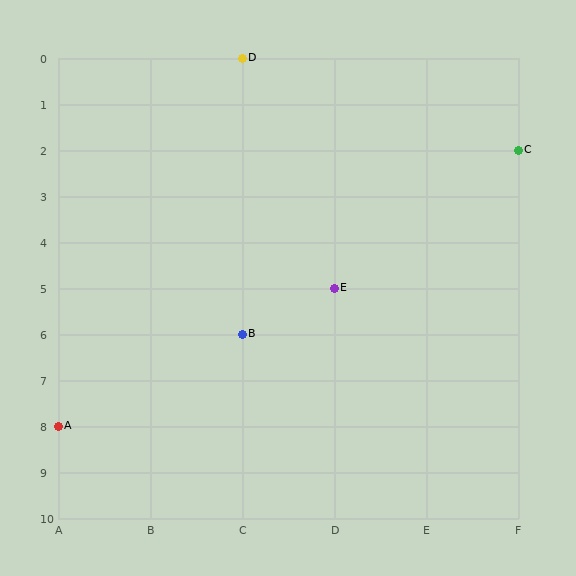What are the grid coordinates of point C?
Point C is at grid coordinates (F, 2).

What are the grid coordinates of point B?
Point B is at grid coordinates (C, 6).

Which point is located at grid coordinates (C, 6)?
Point B is at (C, 6).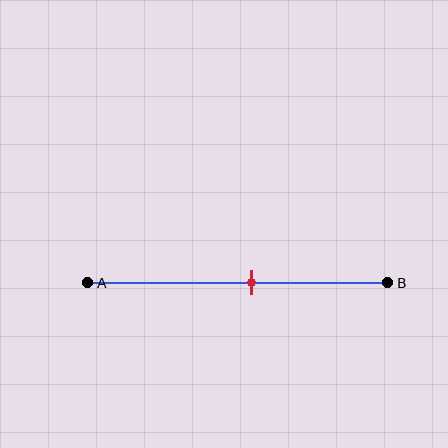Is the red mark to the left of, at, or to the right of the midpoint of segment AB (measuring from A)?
The red mark is to the right of the midpoint of segment AB.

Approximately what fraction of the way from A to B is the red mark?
The red mark is approximately 55% of the way from A to B.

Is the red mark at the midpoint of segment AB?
No, the mark is at about 55% from A, not at the 50% midpoint.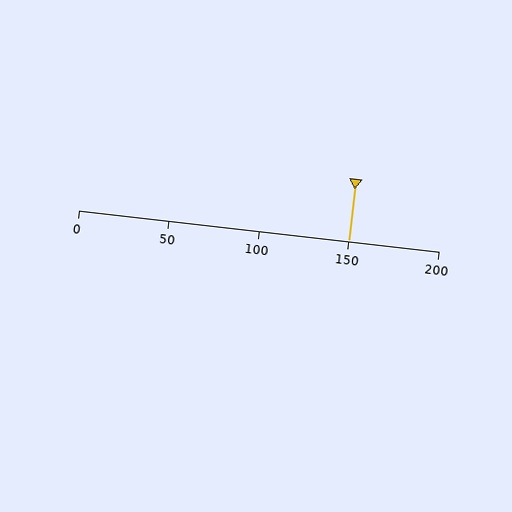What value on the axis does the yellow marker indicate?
The marker indicates approximately 150.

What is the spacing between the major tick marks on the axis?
The major ticks are spaced 50 apart.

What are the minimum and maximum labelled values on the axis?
The axis runs from 0 to 200.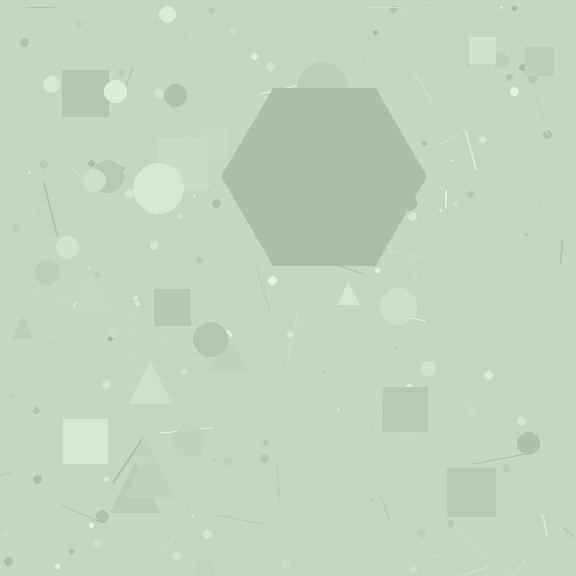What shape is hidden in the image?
A hexagon is hidden in the image.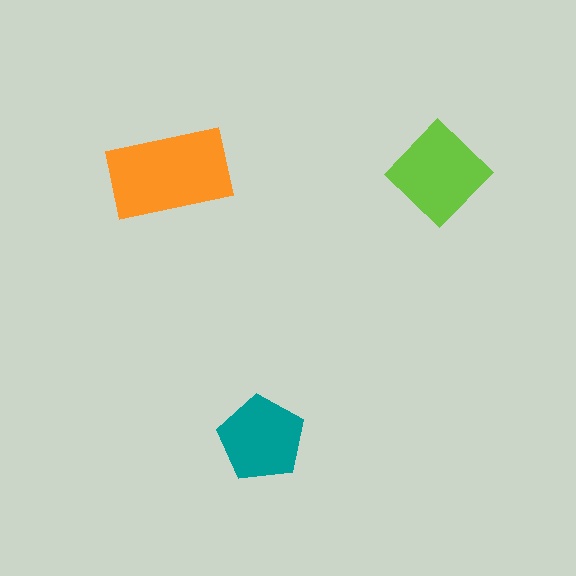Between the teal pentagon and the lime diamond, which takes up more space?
The lime diamond.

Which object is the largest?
The orange rectangle.